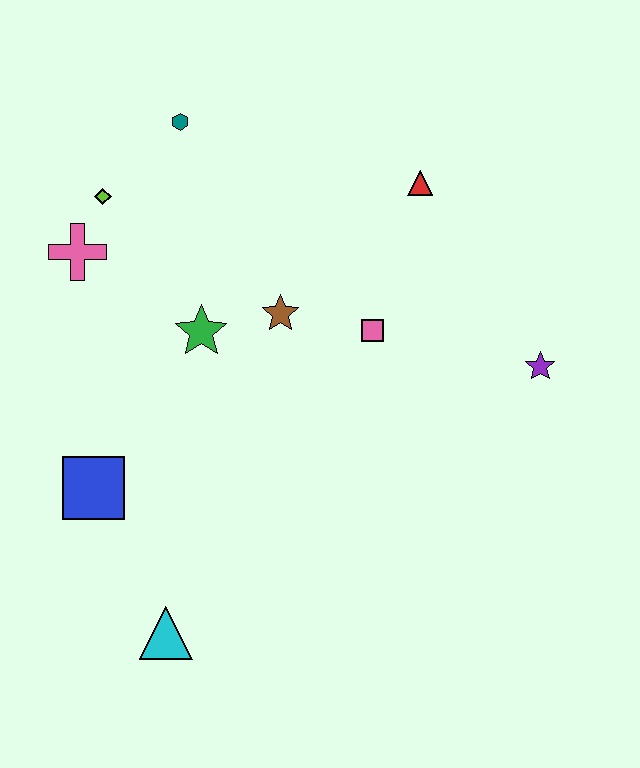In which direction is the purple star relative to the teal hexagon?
The purple star is to the right of the teal hexagon.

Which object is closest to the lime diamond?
The pink cross is closest to the lime diamond.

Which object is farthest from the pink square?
The cyan triangle is farthest from the pink square.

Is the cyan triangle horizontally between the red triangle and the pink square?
No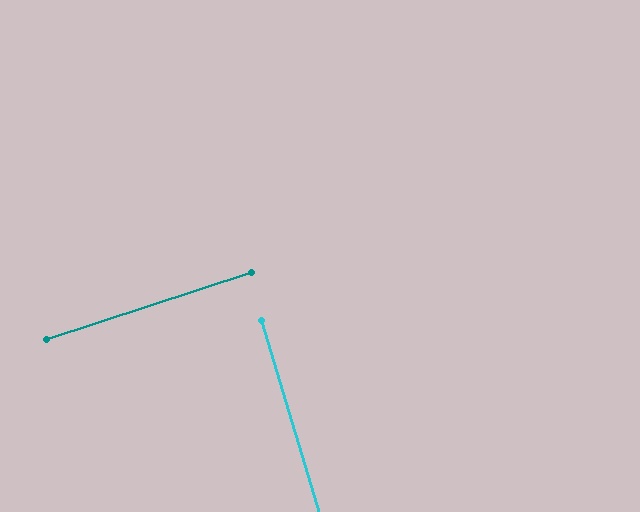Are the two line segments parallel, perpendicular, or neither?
Perpendicular — they meet at approximately 89°.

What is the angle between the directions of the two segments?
Approximately 89 degrees.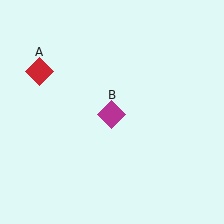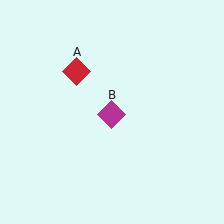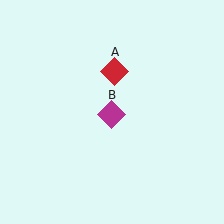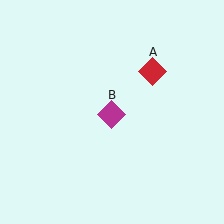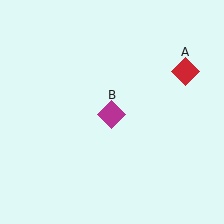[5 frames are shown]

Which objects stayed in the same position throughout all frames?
Magenta diamond (object B) remained stationary.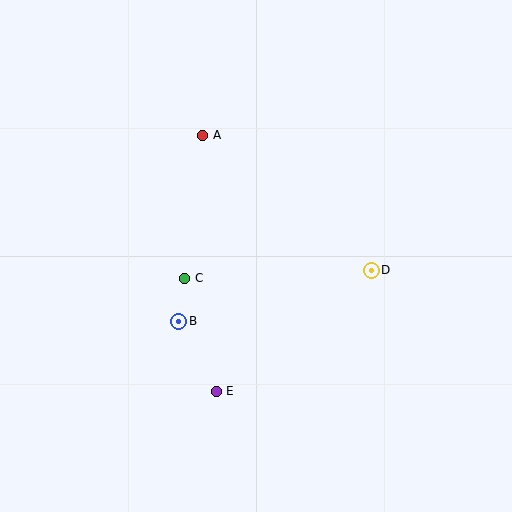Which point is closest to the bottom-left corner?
Point E is closest to the bottom-left corner.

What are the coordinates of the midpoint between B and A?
The midpoint between B and A is at (191, 228).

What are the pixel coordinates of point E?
Point E is at (216, 391).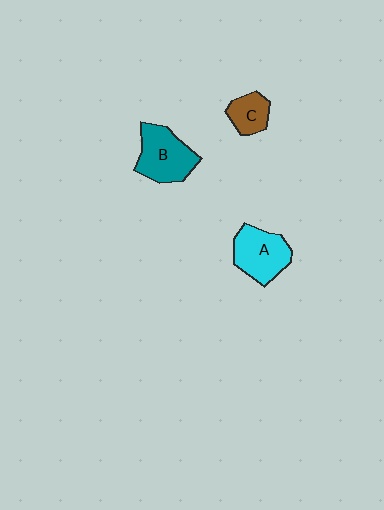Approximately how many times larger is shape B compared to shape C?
Approximately 1.9 times.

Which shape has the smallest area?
Shape C (brown).